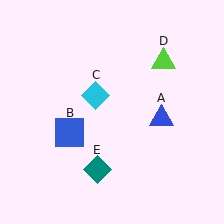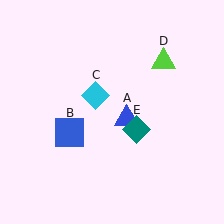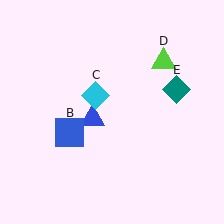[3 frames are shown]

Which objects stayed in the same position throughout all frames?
Blue square (object B) and cyan diamond (object C) and lime triangle (object D) remained stationary.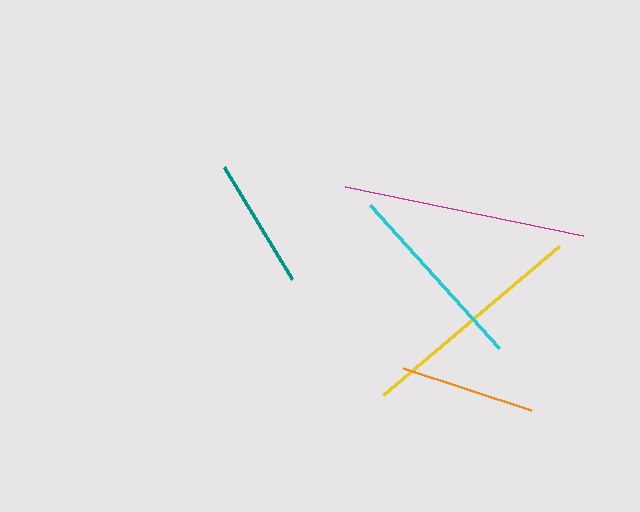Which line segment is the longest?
The magenta line is the longest at approximately 242 pixels.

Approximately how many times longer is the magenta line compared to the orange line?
The magenta line is approximately 1.8 times the length of the orange line.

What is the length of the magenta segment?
The magenta segment is approximately 242 pixels long.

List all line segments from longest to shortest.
From longest to shortest: magenta, yellow, cyan, orange, teal.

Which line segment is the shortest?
The teal line is the shortest at approximately 131 pixels.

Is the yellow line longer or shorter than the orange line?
The yellow line is longer than the orange line.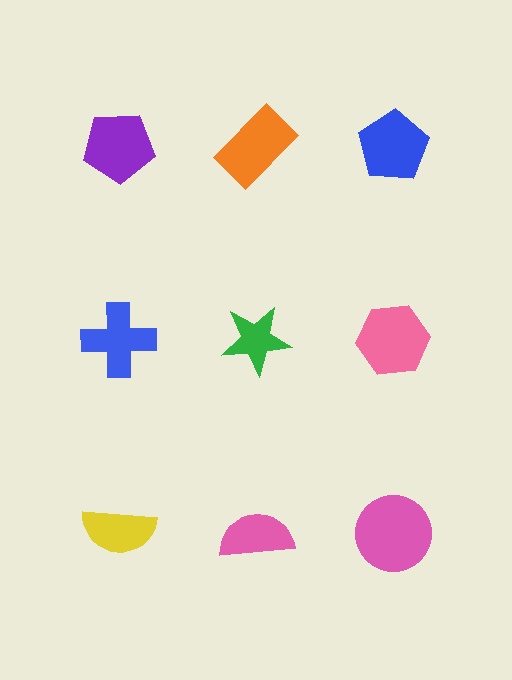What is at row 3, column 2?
A pink semicircle.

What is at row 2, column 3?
A pink hexagon.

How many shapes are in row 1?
3 shapes.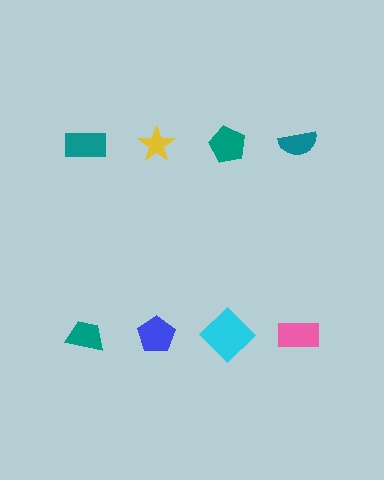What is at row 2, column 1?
A teal trapezoid.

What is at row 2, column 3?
A cyan diamond.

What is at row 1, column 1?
A teal rectangle.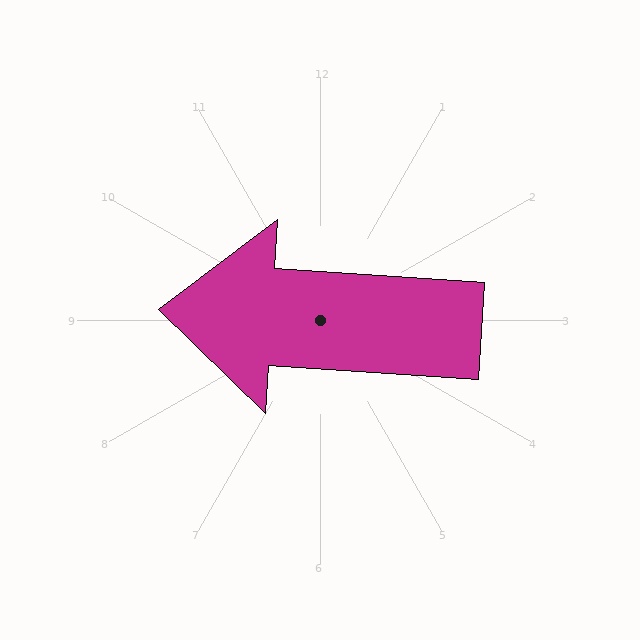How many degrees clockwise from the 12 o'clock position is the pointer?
Approximately 274 degrees.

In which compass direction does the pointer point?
West.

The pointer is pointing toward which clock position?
Roughly 9 o'clock.